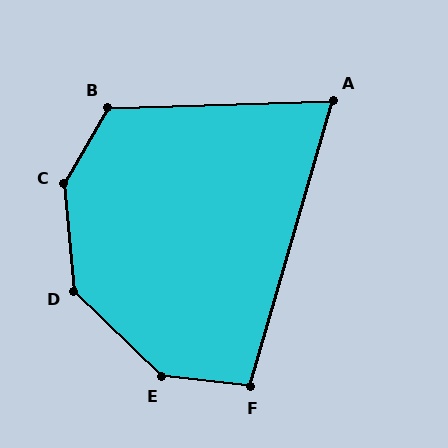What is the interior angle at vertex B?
Approximately 121 degrees (obtuse).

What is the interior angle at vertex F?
Approximately 100 degrees (obtuse).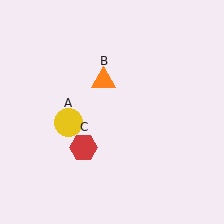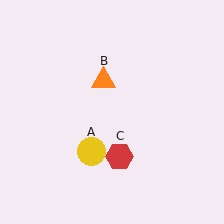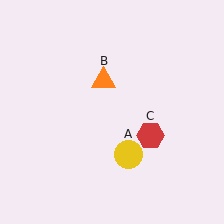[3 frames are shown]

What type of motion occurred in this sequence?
The yellow circle (object A), red hexagon (object C) rotated counterclockwise around the center of the scene.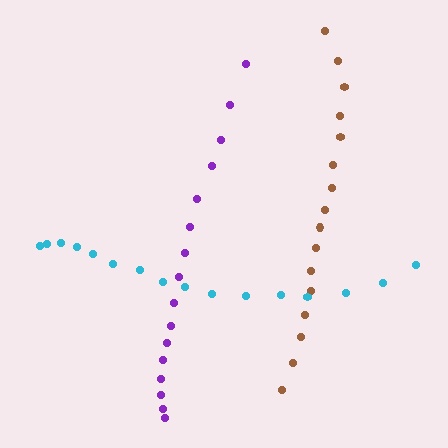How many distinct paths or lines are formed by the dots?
There are 3 distinct paths.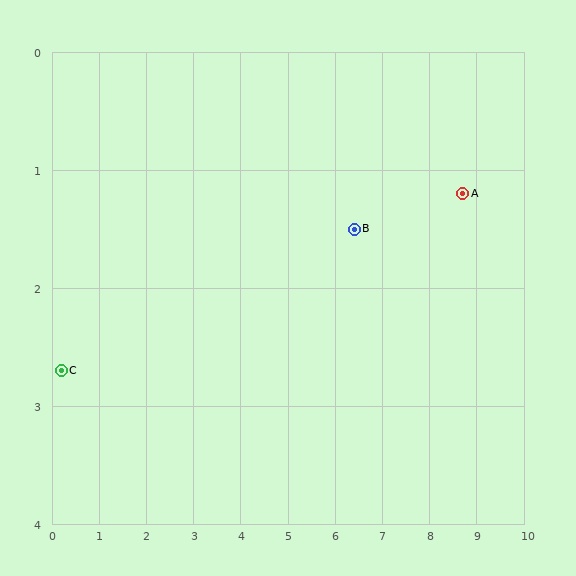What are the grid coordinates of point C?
Point C is at approximately (0.2, 2.7).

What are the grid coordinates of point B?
Point B is at approximately (6.4, 1.5).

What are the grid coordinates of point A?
Point A is at approximately (8.7, 1.2).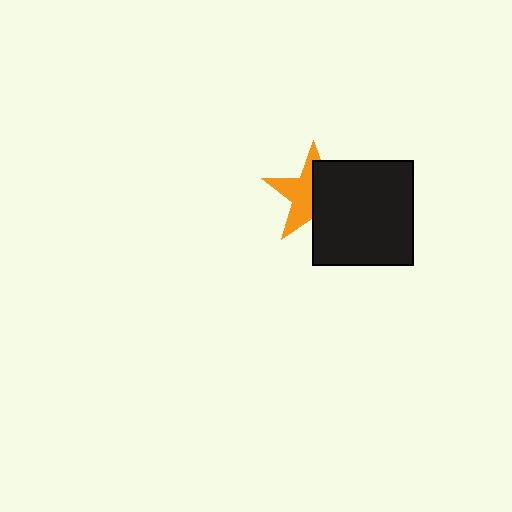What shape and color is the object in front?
The object in front is a black rectangle.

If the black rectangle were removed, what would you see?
You would see the complete orange star.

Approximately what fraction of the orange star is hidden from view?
Roughly 51% of the orange star is hidden behind the black rectangle.